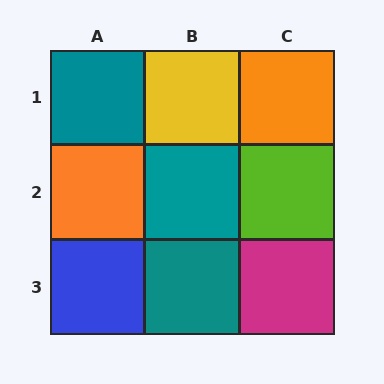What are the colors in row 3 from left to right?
Blue, teal, magenta.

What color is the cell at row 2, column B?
Teal.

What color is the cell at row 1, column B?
Yellow.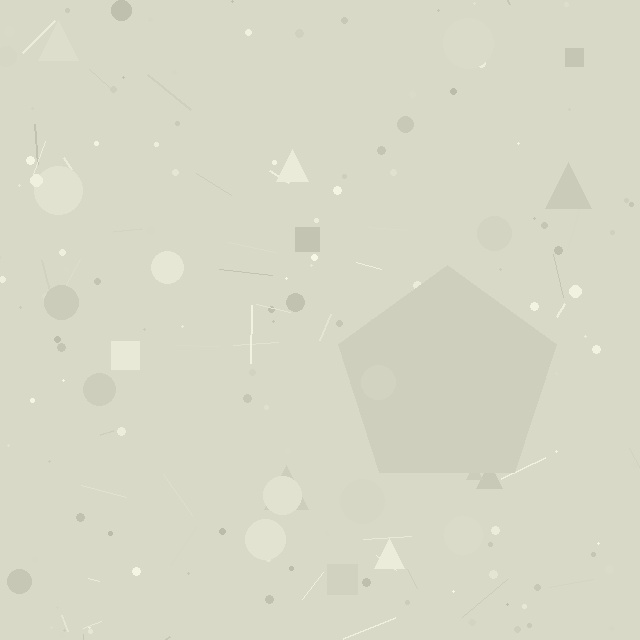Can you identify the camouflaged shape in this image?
The camouflaged shape is a pentagon.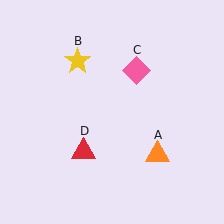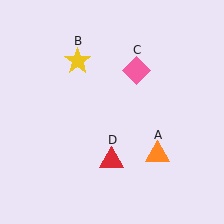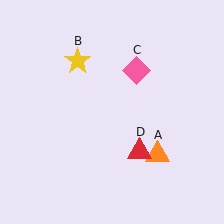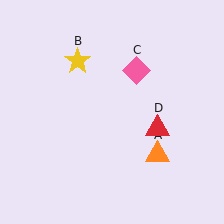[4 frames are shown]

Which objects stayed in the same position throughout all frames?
Orange triangle (object A) and yellow star (object B) and pink diamond (object C) remained stationary.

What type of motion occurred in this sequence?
The red triangle (object D) rotated counterclockwise around the center of the scene.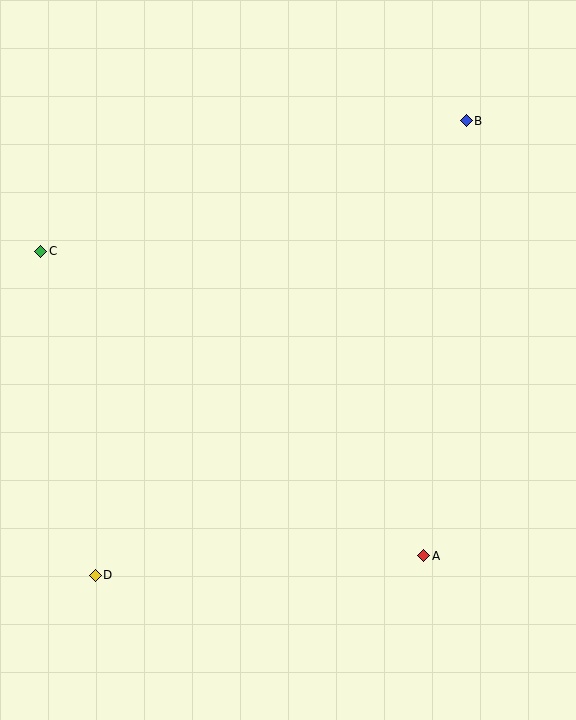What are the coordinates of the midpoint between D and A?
The midpoint between D and A is at (260, 566).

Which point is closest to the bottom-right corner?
Point A is closest to the bottom-right corner.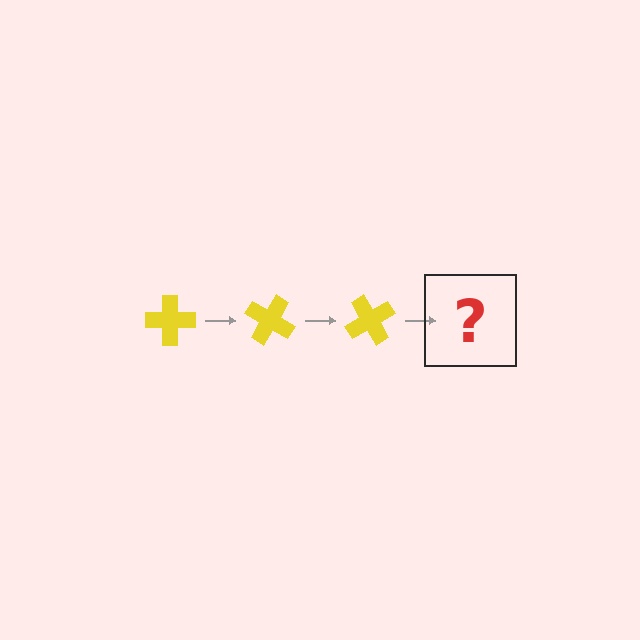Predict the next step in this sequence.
The next step is a yellow cross rotated 90 degrees.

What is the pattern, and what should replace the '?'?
The pattern is that the cross rotates 30 degrees each step. The '?' should be a yellow cross rotated 90 degrees.